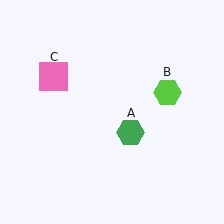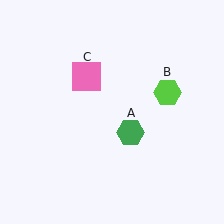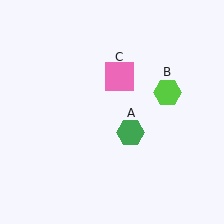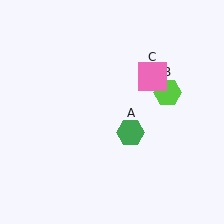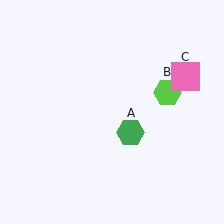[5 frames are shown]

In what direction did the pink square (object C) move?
The pink square (object C) moved right.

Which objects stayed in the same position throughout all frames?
Green hexagon (object A) and lime hexagon (object B) remained stationary.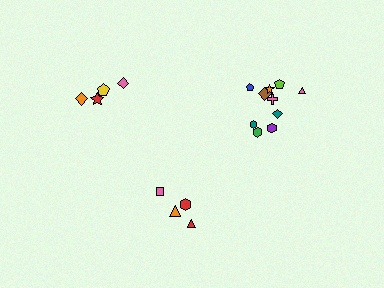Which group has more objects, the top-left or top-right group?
The top-right group.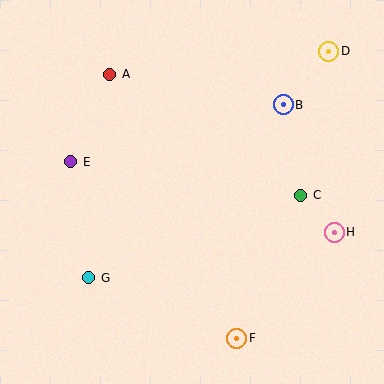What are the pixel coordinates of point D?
Point D is at (329, 51).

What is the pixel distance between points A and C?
The distance between A and C is 226 pixels.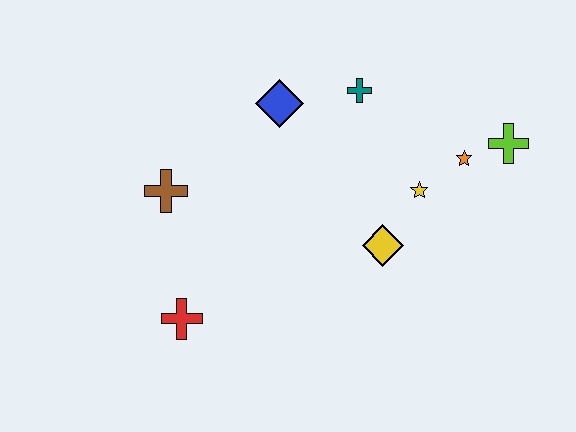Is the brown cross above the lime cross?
No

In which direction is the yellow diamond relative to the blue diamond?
The yellow diamond is below the blue diamond.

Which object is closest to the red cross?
The brown cross is closest to the red cross.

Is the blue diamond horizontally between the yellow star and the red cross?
Yes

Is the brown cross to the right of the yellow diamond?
No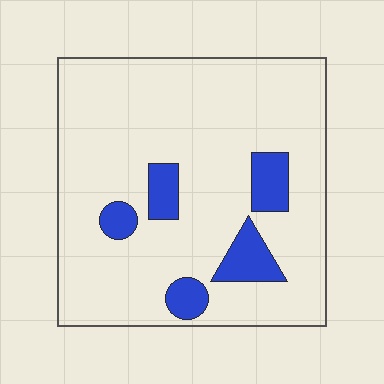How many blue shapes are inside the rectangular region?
5.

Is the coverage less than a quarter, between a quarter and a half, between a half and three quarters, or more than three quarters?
Less than a quarter.